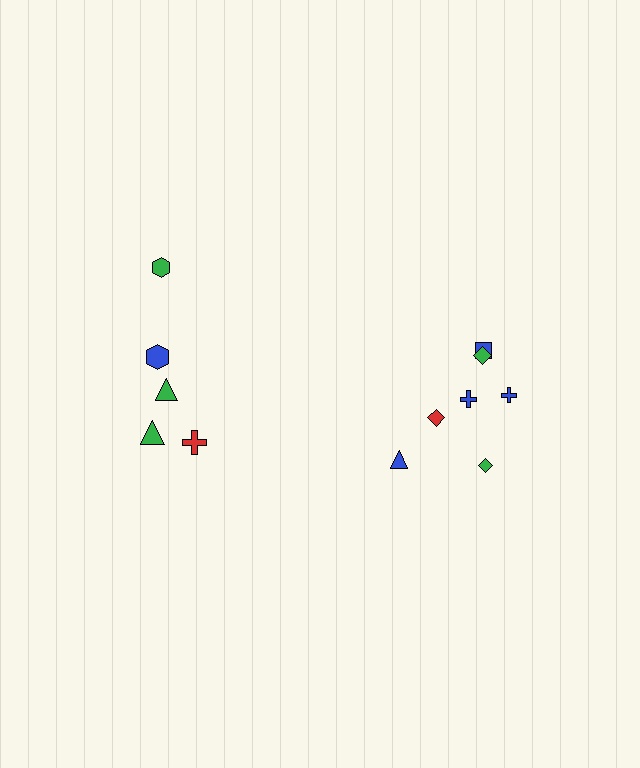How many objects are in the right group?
There are 7 objects.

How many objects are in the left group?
There are 5 objects.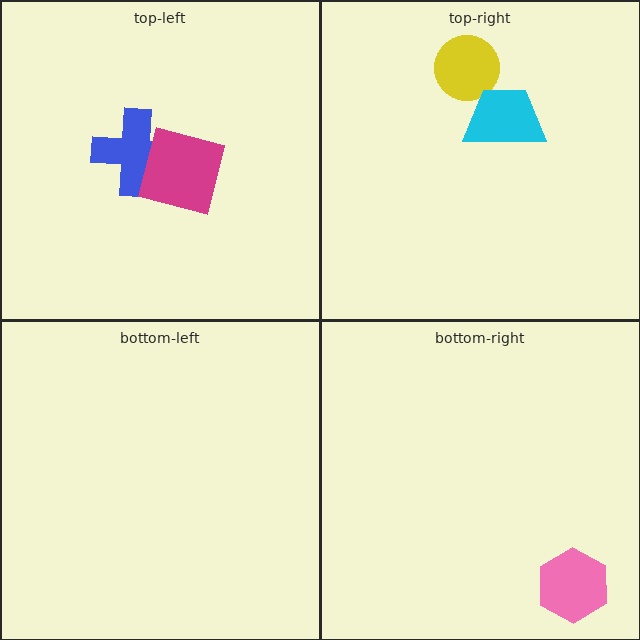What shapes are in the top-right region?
The yellow circle, the cyan trapezoid.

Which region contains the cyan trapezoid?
The top-right region.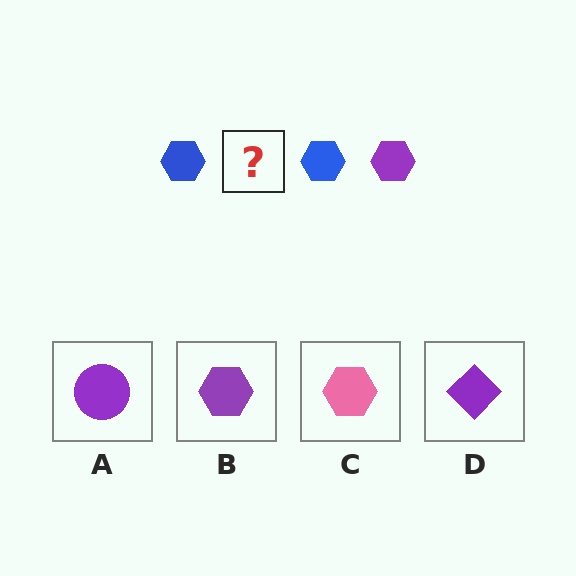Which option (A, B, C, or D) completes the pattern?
B.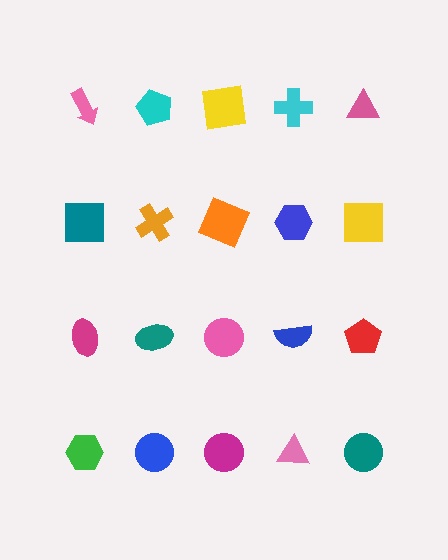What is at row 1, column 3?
A yellow square.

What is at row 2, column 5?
A yellow square.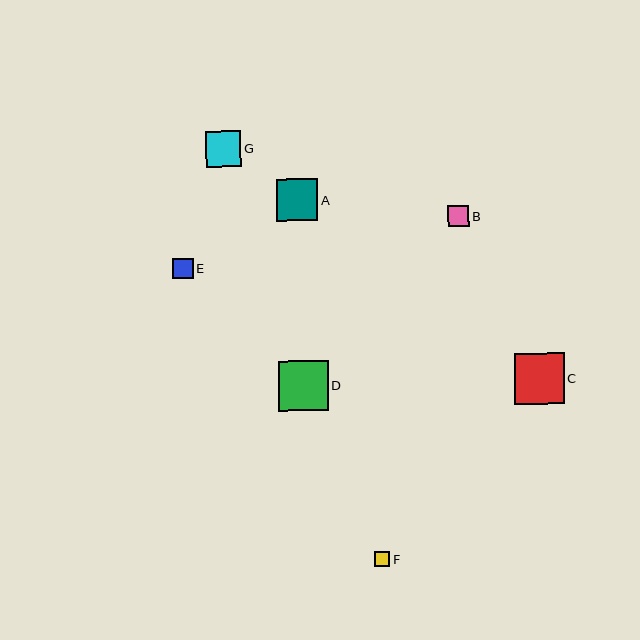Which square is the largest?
Square C is the largest with a size of approximately 50 pixels.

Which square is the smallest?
Square F is the smallest with a size of approximately 16 pixels.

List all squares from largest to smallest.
From largest to smallest: C, D, A, G, B, E, F.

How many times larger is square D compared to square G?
Square D is approximately 1.4 times the size of square G.